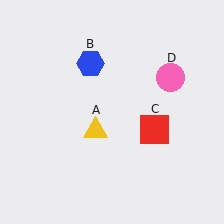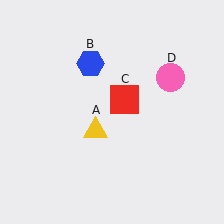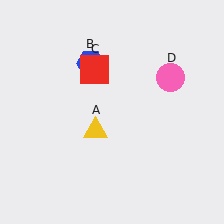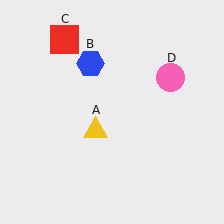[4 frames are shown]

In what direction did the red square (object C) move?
The red square (object C) moved up and to the left.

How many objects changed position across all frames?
1 object changed position: red square (object C).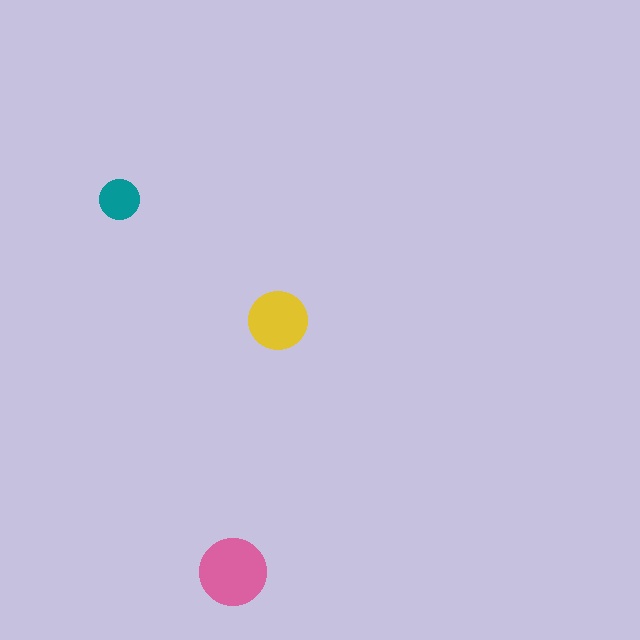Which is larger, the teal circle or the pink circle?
The pink one.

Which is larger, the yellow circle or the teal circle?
The yellow one.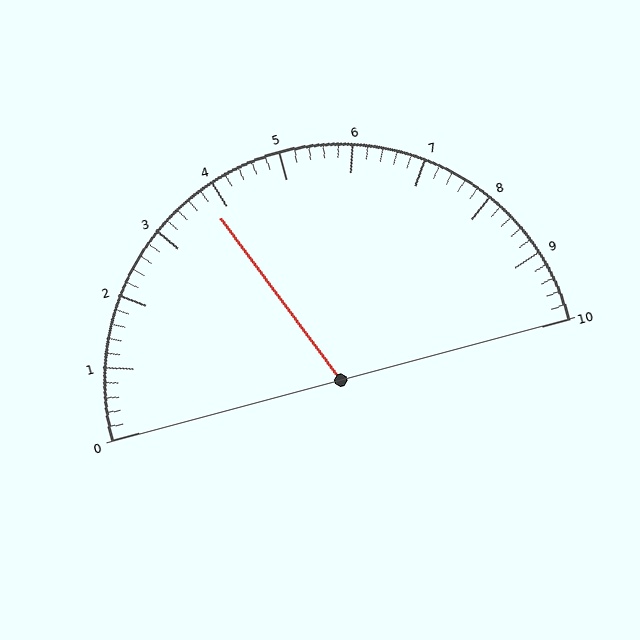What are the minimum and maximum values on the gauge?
The gauge ranges from 0 to 10.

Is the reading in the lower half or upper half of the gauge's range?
The reading is in the lower half of the range (0 to 10).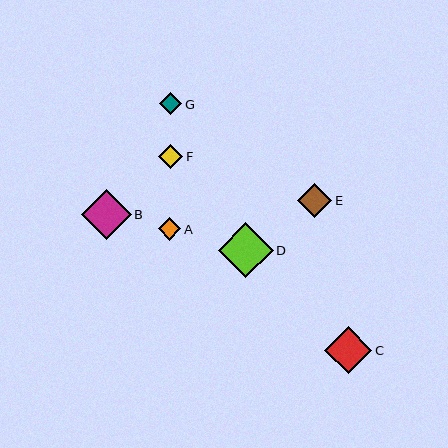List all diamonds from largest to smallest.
From largest to smallest: D, B, C, E, F, A, G.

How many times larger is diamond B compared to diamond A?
Diamond B is approximately 2.2 times the size of diamond A.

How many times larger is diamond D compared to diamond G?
Diamond D is approximately 2.5 times the size of diamond G.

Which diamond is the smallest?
Diamond G is the smallest with a size of approximately 22 pixels.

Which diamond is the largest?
Diamond D is the largest with a size of approximately 55 pixels.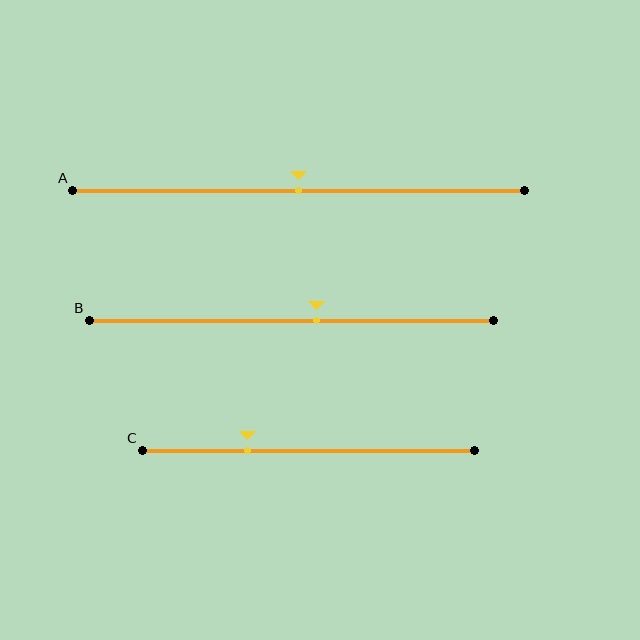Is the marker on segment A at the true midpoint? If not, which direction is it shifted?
Yes, the marker on segment A is at the true midpoint.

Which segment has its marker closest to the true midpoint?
Segment A has its marker closest to the true midpoint.